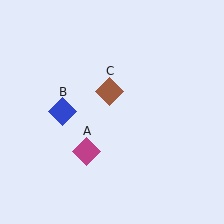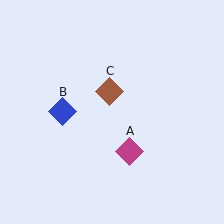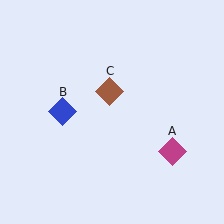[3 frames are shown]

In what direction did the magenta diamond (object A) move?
The magenta diamond (object A) moved right.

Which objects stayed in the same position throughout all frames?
Blue diamond (object B) and brown diamond (object C) remained stationary.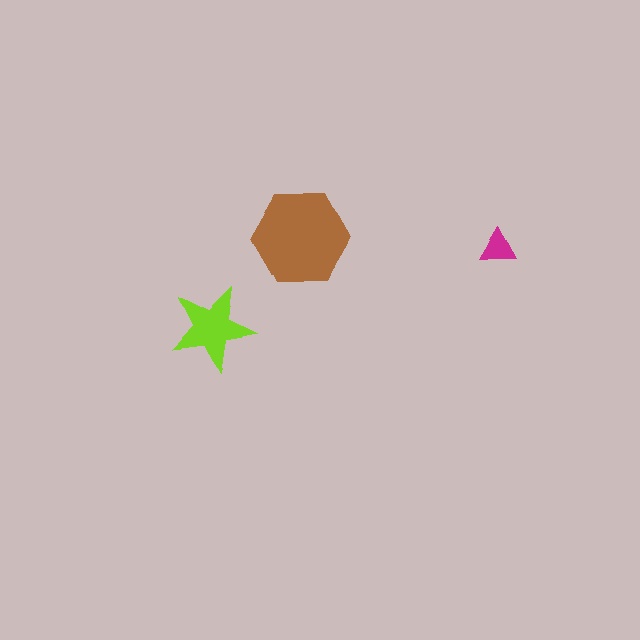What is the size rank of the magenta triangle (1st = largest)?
3rd.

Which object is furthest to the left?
The lime star is leftmost.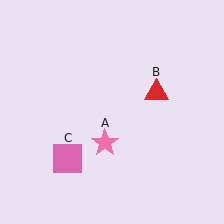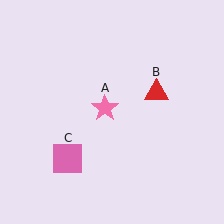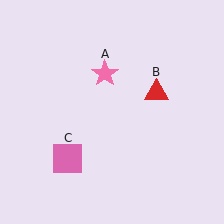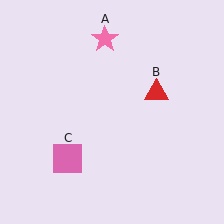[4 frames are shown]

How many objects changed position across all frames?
1 object changed position: pink star (object A).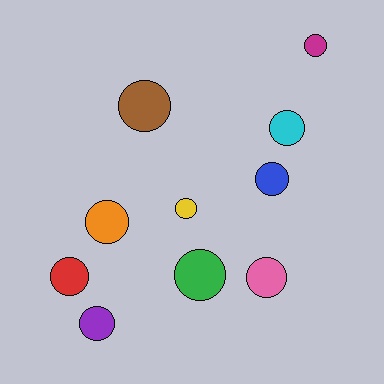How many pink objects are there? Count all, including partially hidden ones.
There is 1 pink object.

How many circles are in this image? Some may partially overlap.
There are 10 circles.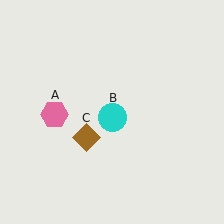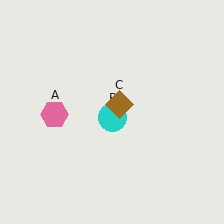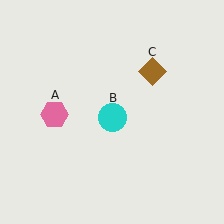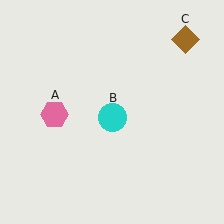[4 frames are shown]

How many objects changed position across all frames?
1 object changed position: brown diamond (object C).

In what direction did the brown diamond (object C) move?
The brown diamond (object C) moved up and to the right.